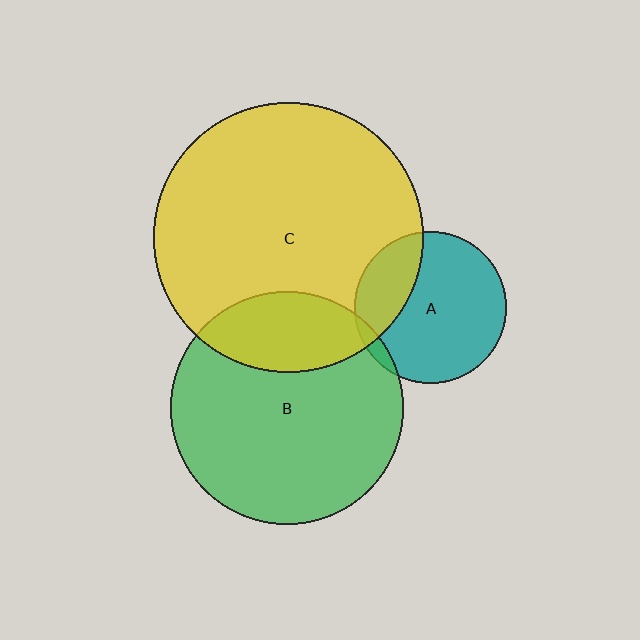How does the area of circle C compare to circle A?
Approximately 3.1 times.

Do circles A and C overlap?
Yes.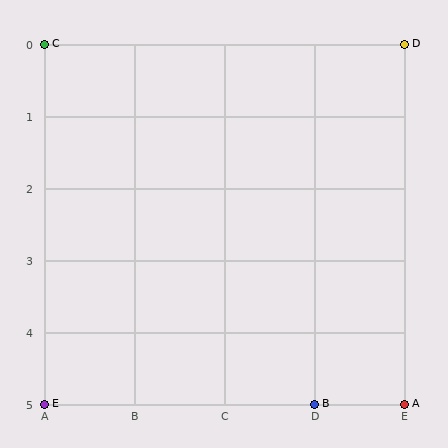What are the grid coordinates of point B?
Point B is at grid coordinates (D, 5).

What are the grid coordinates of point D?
Point D is at grid coordinates (E, 0).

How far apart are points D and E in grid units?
Points D and E are 4 columns and 5 rows apart (about 6.4 grid units diagonally).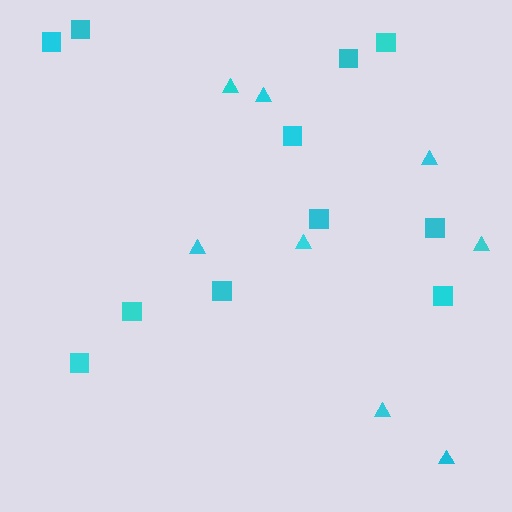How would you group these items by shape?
There are 2 groups: one group of triangles (8) and one group of squares (11).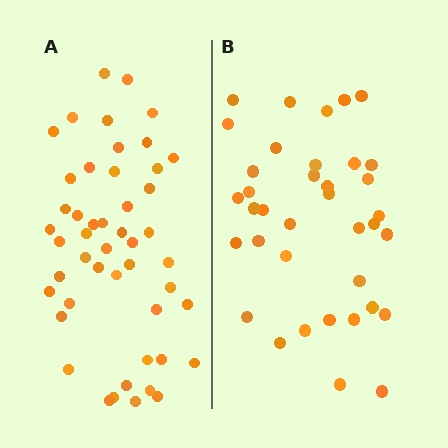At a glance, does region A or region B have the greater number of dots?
Region A (the left region) has more dots.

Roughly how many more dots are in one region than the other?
Region A has roughly 12 or so more dots than region B.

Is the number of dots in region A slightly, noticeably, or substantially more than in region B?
Region A has noticeably more, but not dramatically so. The ratio is roughly 1.3 to 1.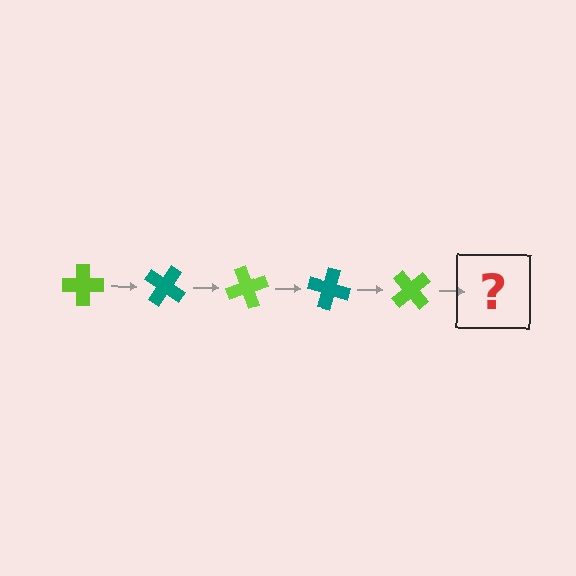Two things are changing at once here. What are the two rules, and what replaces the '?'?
The two rules are that it rotates 35 degrees each step and the color cycles through lime and teal. The '?' should be a teal cross, rotated 175 degrees from the start.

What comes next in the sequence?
The next element should be a teal cross, rotated 175 degrees from the start.